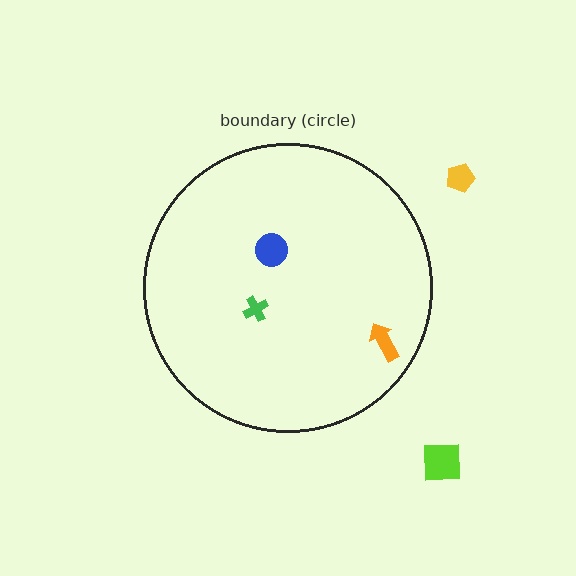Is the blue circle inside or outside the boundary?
Inside.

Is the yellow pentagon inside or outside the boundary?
Outside.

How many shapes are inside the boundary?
3 inside, 2 outside.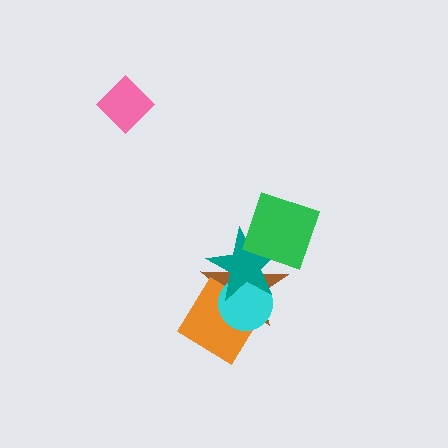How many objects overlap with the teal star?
4 objects overlap with the teal star.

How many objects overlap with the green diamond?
2 objects overlap with the green diamond.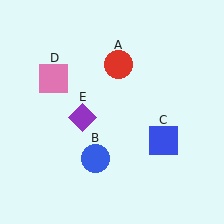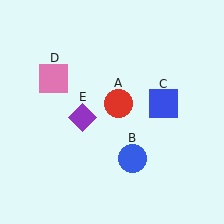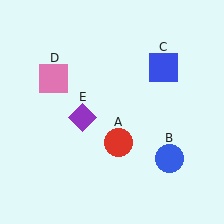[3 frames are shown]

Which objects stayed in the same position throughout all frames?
Pink square (object D) and purple diamond (object E) remained stationary.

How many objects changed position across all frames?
3 objects changed position: red circle (object A), blue circle (object B), blue square (object C).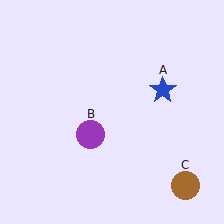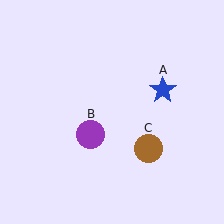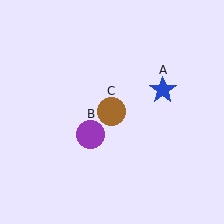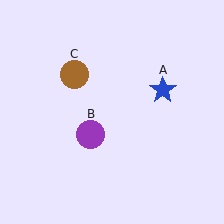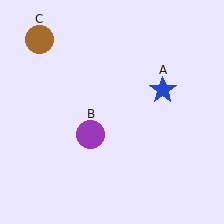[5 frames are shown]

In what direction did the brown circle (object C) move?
The brown circle (object C) moved up and to the left.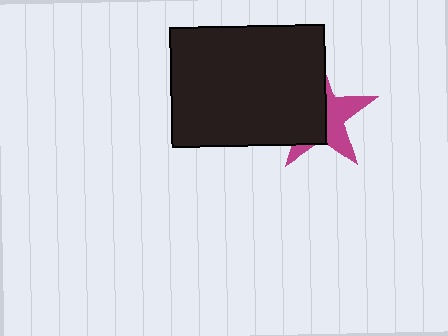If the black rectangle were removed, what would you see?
You would see the complete magenta star.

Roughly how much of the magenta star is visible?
A small part of it is visible (roughly 45%).